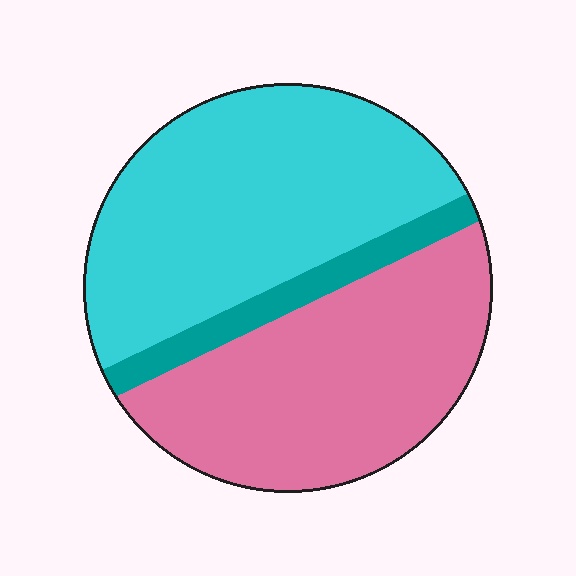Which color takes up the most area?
Cyan, at roughly 50%.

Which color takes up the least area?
Teal, at roughly 10%.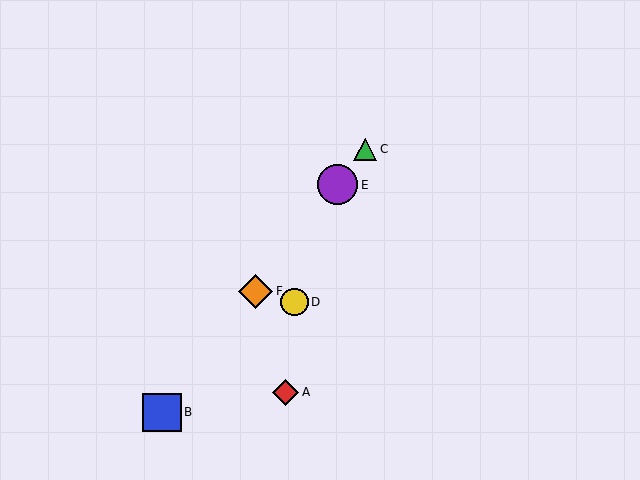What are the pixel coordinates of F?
Object F is at (256, 291).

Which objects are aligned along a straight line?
Objects B, C, E, F are aligned along a straight line.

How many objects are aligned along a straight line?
4 objects (B, C, E, F) are aligned along a straight line.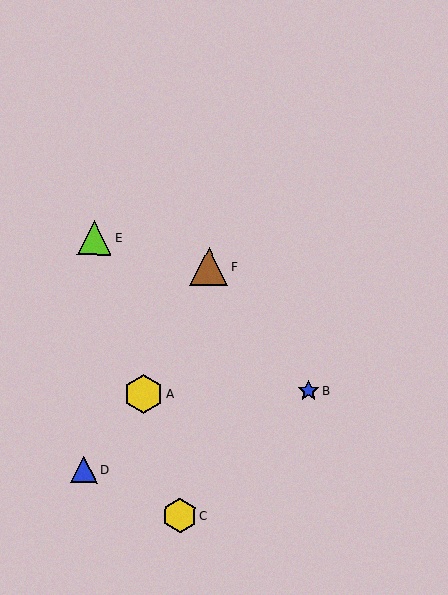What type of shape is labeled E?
Shape E is a lime triangle.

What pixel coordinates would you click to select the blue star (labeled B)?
Click at (308, 391) to select the blue star B.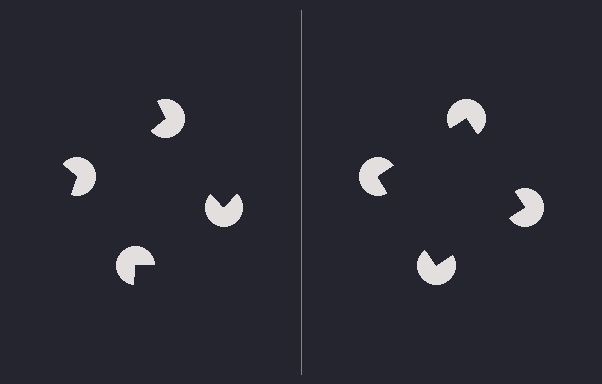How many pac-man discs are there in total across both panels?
8 — 4 on each side.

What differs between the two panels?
The pac-man discs are positioned identically on both sides; only the wedge orientations differ. On the right they align to a square; on the left they are misaligned.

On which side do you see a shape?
An illusory square appears on the right side. On the left side the wedge cuts are rotated, so no coherent shape forms.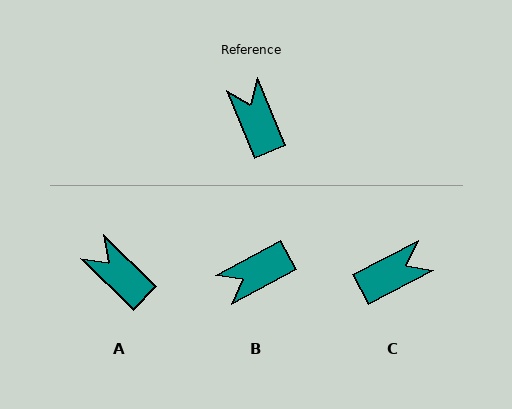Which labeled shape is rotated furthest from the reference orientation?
B, about 96 degrees away.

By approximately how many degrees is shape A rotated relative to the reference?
Approximately 23 degrees counter-clockwise.